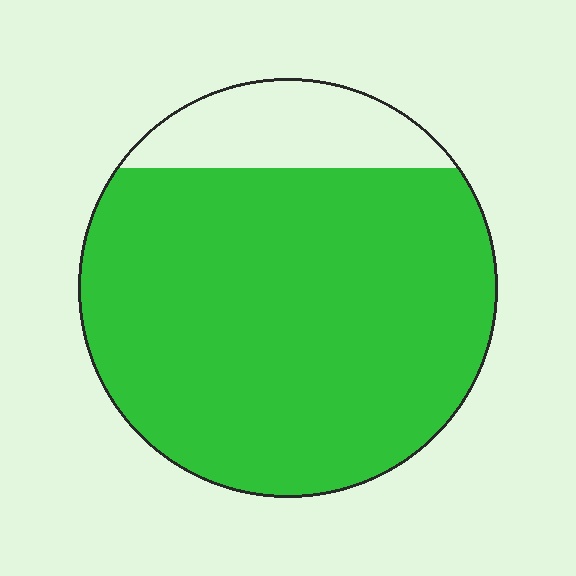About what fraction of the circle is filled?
About five sixths (5/6).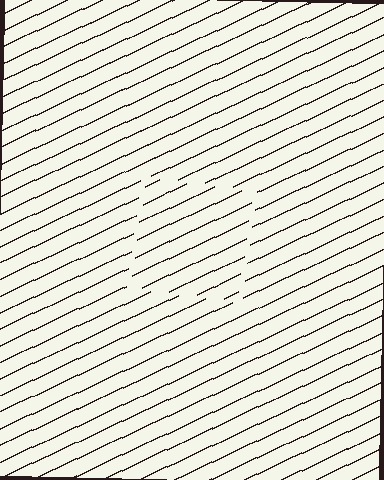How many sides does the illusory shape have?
4 sides — the line-ends trace a square.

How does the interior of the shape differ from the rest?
The interior of the shape contains the same grating, shifted by half a period — the contour is defined by the phase discontinuity where line-ends from the inner and outer gratings abut.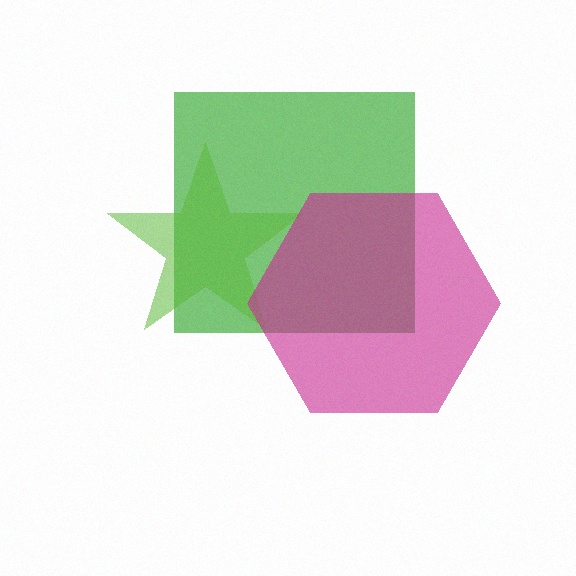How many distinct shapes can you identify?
There are 3 distinct shapes: a green square, a lime star, a magenta hexagon.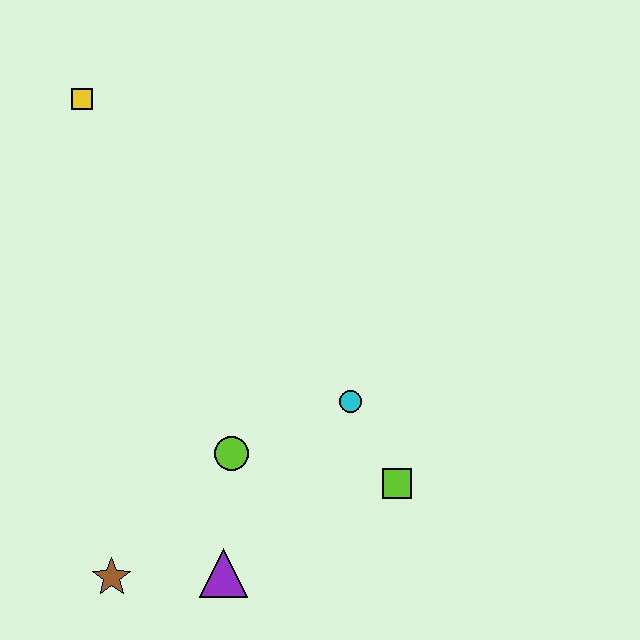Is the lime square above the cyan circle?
No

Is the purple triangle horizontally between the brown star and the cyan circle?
Yes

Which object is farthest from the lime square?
The yellow square is farthest from the lime square.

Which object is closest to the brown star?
The purple triangle is closest to the brown star.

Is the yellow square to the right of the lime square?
No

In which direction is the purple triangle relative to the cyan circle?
The purple triangle is below the cyan circle.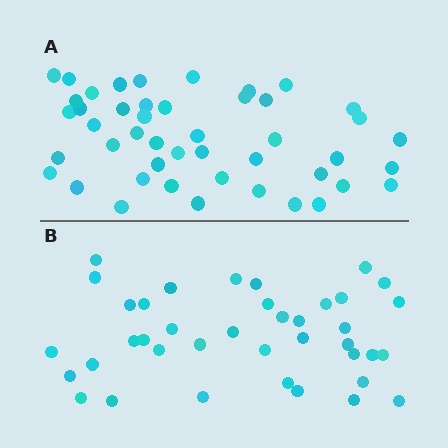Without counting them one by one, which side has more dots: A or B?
Region A (the top region) has more dots.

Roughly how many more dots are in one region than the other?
Region A has roughly 8 or so more dots than region B.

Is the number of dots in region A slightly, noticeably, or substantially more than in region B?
Region A has only slightly more — the two regions are fairly close. The ratio is roughly 1.2 to 1.